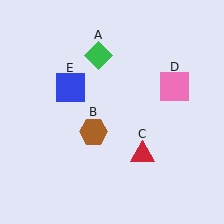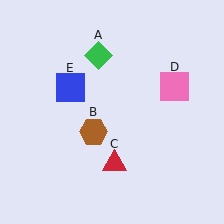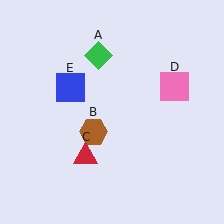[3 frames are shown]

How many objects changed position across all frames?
1 object changed position: red triangle (object C).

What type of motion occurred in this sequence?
The red triangle (object C) rotated clockwise around the center of the scene.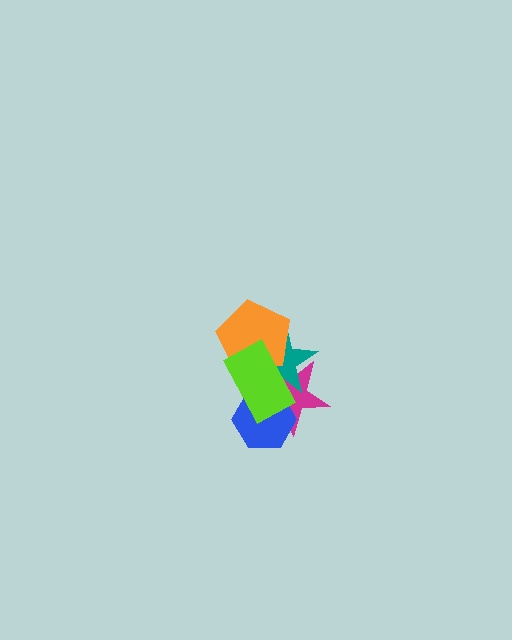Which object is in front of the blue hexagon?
The lime rectangle is in front of the blue hexagon.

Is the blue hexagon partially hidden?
Yes, it is partially covered by another shape.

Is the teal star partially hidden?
Yes, it is partially covered by another shape.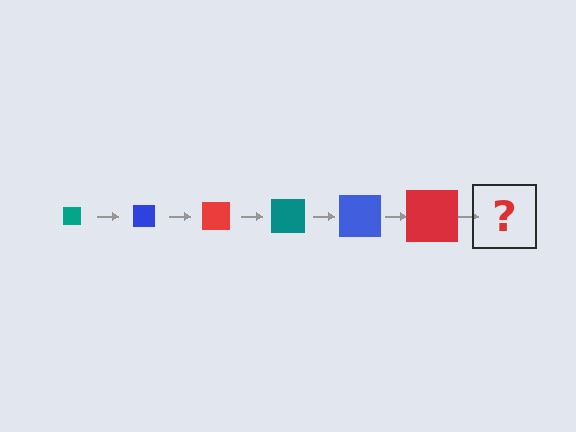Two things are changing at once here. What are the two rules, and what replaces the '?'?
The two rules are that the square grows larger each step and the color cycles through teal, blue, and red. The '?' should be a teal square, larger than the previous one.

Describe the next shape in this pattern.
It should be a teal square, larger than the previous one.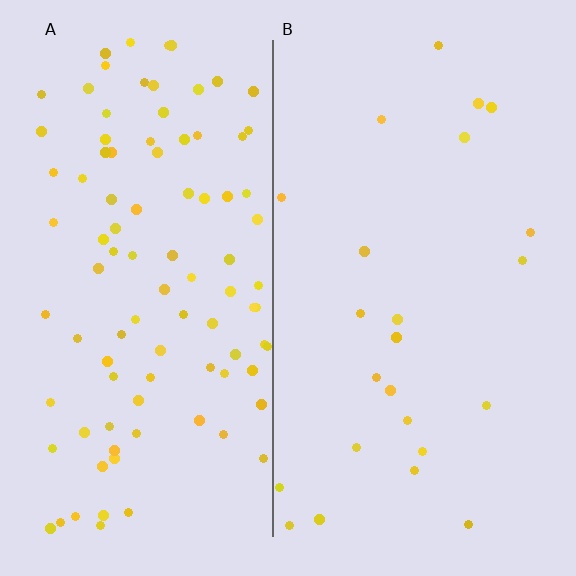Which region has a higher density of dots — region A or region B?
A (the left).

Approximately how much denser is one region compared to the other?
Approximately 3.9× — region A over region B.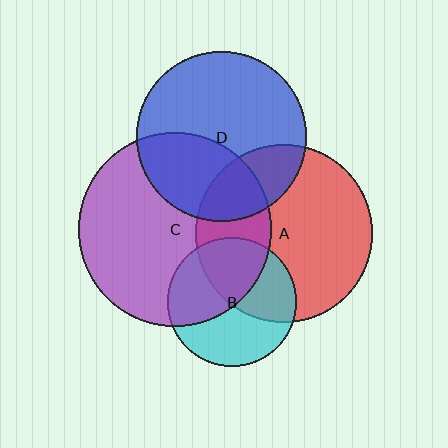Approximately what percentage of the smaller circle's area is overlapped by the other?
Approximately 45%.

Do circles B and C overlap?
Yes.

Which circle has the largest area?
Circle C (purple).